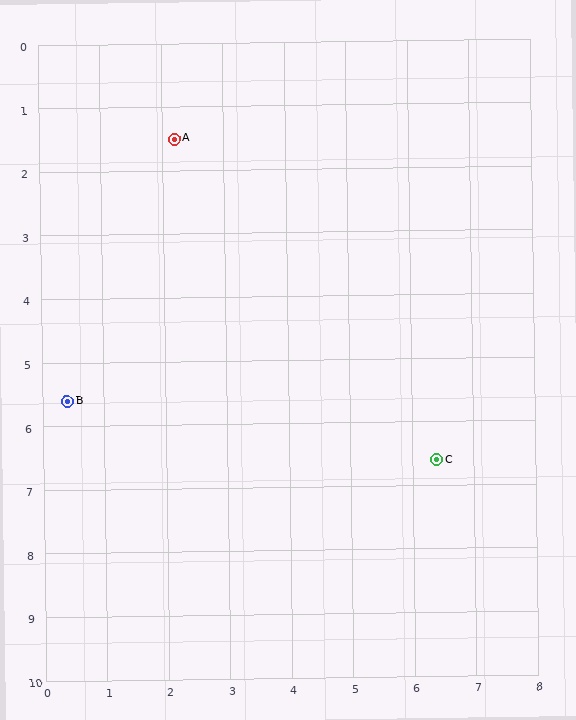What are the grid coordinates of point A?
Point A is at approximately (2.2, 1.5).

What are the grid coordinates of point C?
Point C is at approximately (6.4, 6.6).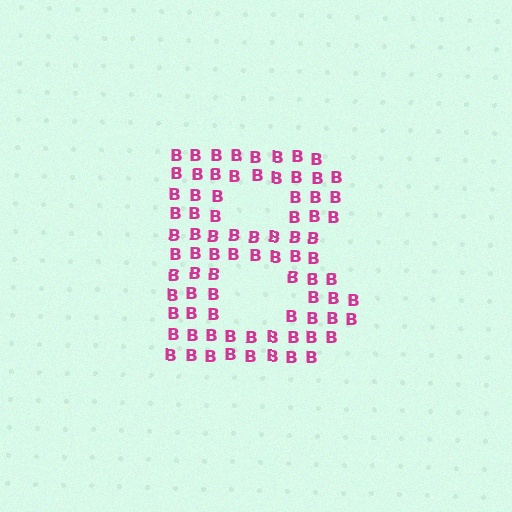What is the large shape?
The large shape is the letter B.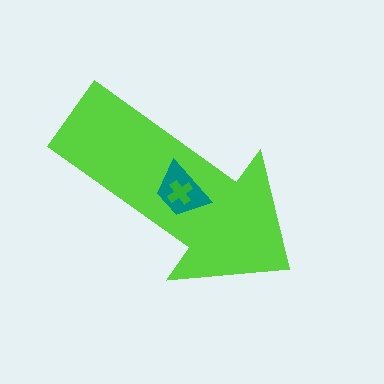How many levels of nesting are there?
3.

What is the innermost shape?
The green cross.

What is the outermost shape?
The lime arrow.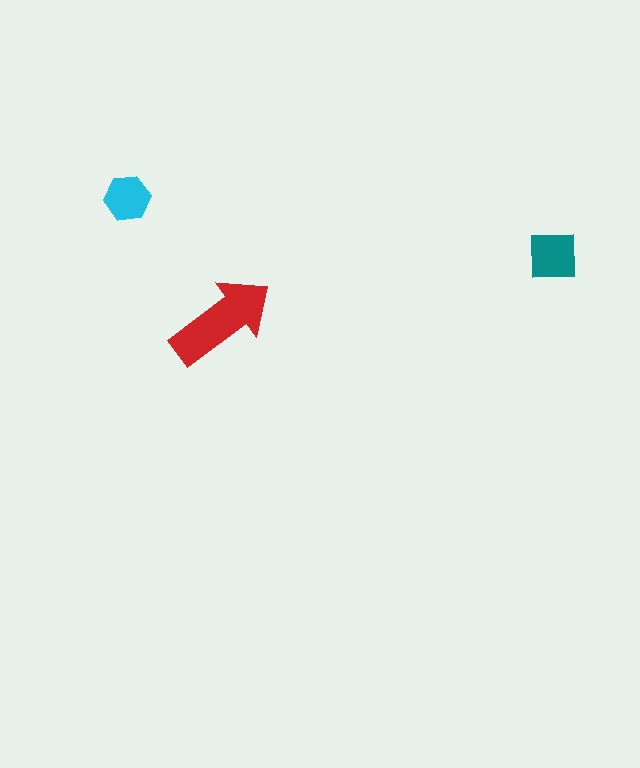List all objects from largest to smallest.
The red arrow, the teal square, the cyan hexagon.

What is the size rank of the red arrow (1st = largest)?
1st.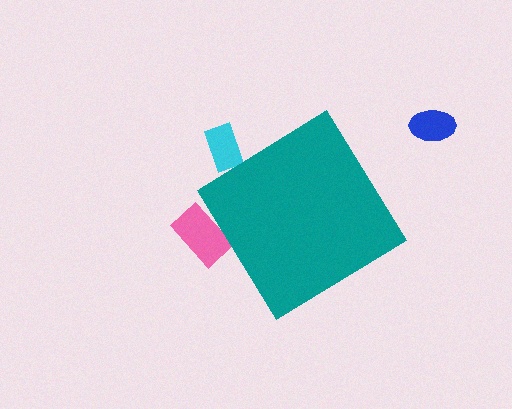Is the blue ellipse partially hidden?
No, the blue ellipse is fully visible.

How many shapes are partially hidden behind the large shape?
2 shapes are partially hidden.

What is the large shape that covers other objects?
A teal diamond.